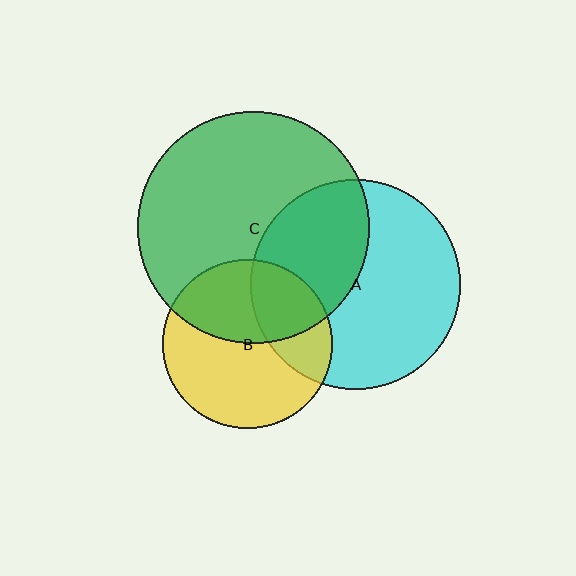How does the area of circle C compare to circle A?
Approximately 1.2 times.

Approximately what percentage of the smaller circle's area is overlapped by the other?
Approximately 40%.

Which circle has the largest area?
Circle C (green).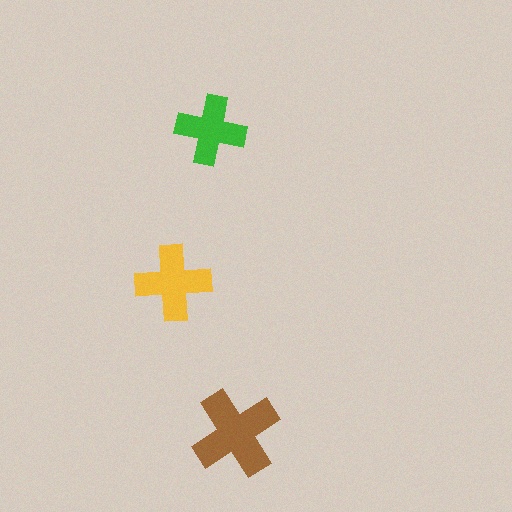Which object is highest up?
The green cross is topmost.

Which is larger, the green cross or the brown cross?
The brown one.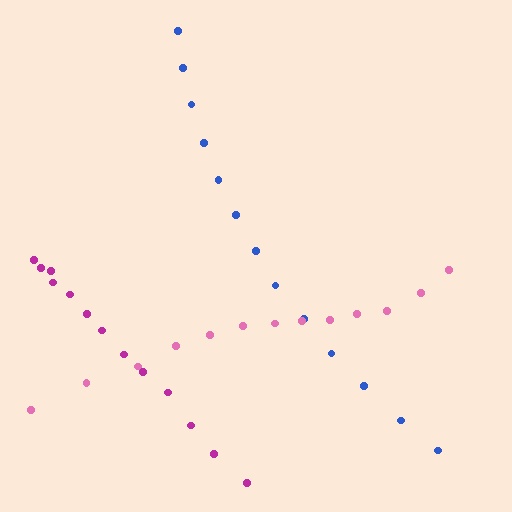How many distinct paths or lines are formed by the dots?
There are 3 distinct paths.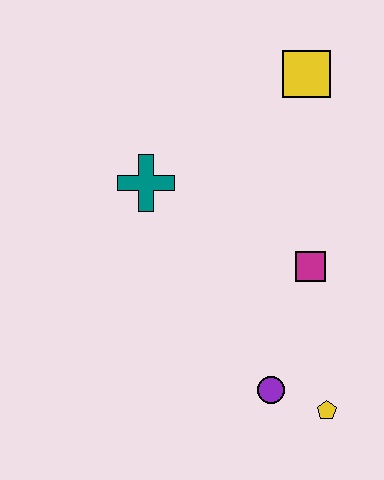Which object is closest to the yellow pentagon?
The purple circle is closest to the yellow pentagon.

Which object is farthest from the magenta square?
The yellow square is farthest from the magenta square.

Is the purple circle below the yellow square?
Yes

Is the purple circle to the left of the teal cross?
No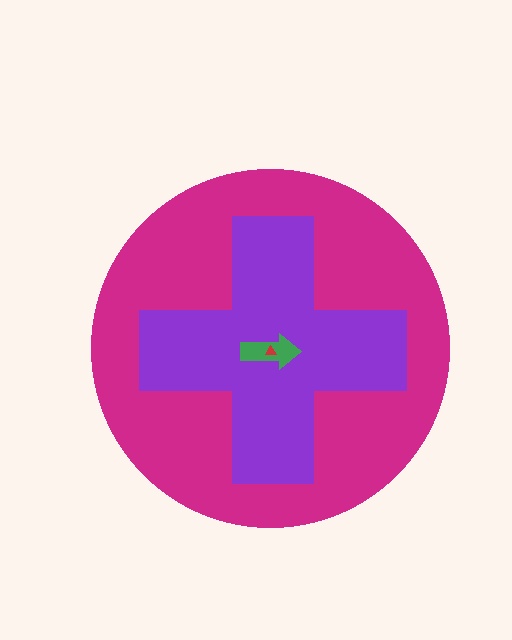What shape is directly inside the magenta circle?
The purple cross.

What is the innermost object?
The red triangle.